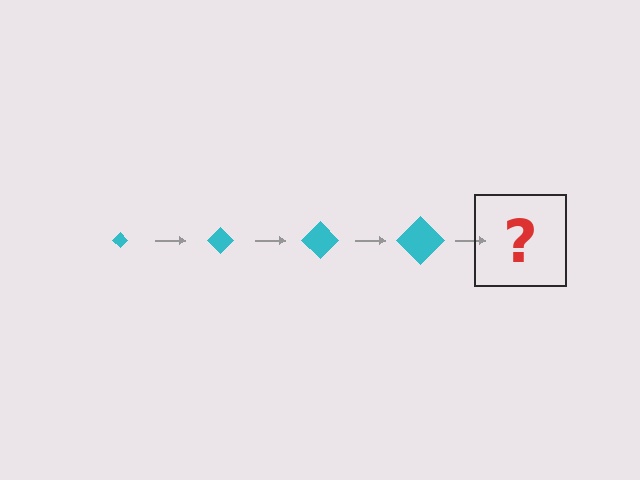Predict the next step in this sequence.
The next step is a cyan diamond, larger than the previous one.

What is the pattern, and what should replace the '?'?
The pattern is that the diamond gets progressively larger each step. The '?' should be a cyan diamond, larger than the previous one.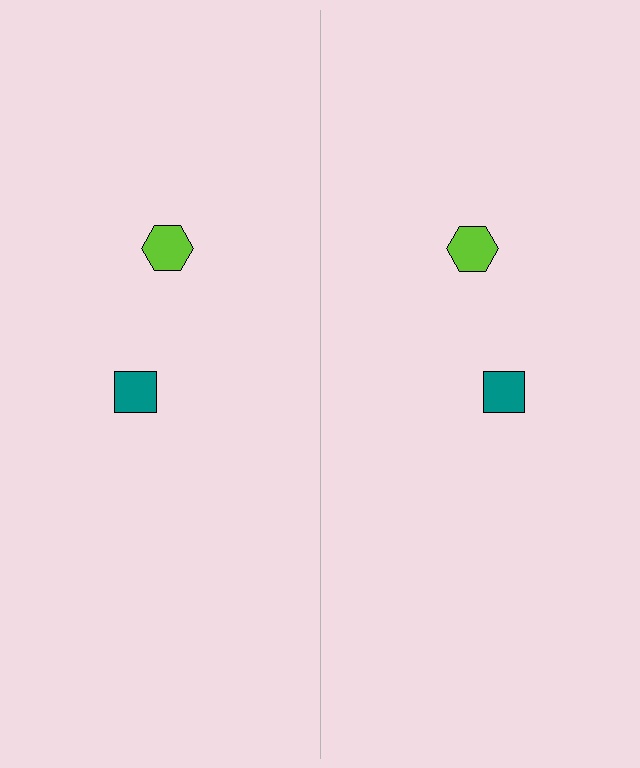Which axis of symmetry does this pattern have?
The pattern has a vertical axis of symmetry running through the center of the image.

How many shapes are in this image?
There are 4 shapes in this image.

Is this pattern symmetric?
Yes, this pattern has bilateral (reflection) symmetry.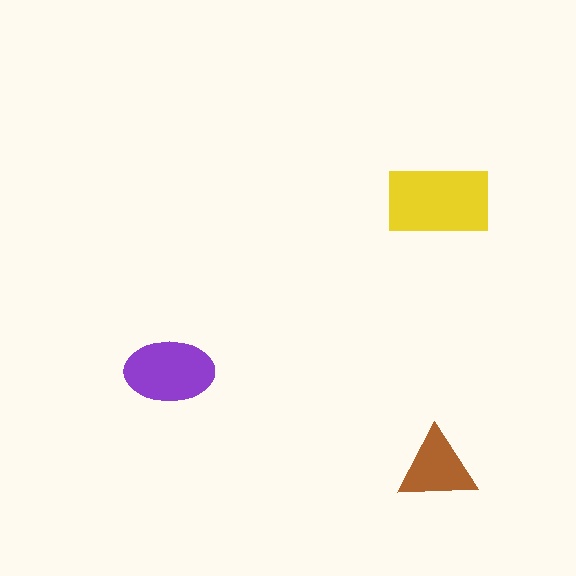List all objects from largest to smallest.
The yellow rectangle, the purple ellipse, the brown triangle.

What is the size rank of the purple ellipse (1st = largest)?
2nd.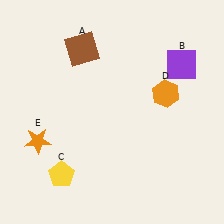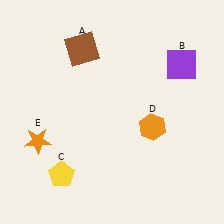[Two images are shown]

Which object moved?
The orange hexagon (D) moved down.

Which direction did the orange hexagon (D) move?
The orange hexagon (D) moved down.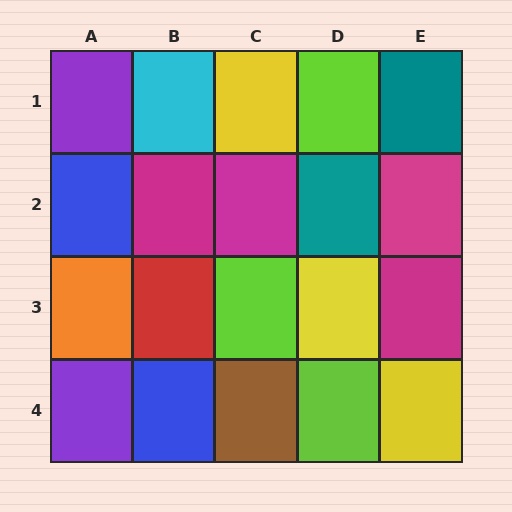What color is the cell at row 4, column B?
Blue.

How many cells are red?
1 cell is red.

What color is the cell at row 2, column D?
Teal.